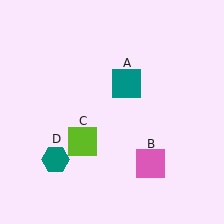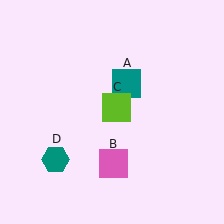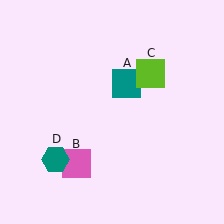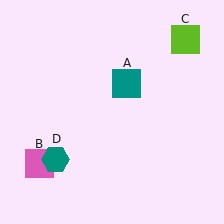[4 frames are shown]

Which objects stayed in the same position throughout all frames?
Teal square (object A) and teal hexagon (object D) remained stationary.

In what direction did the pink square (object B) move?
The pink square (object B) moved left.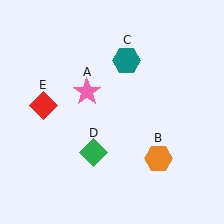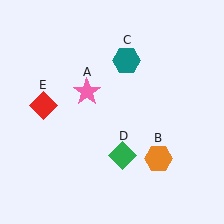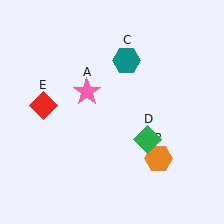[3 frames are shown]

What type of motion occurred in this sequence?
The green diamond (object D) rotated counterclockwise around the center of the scene.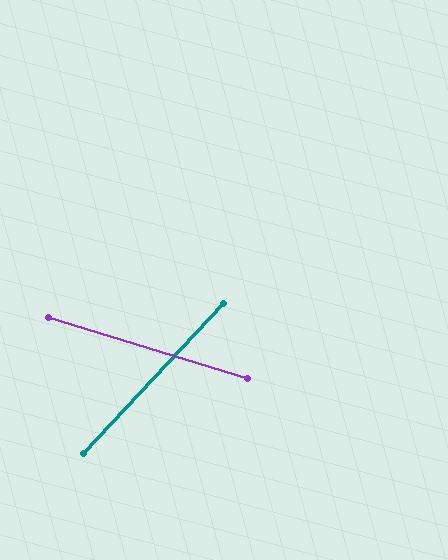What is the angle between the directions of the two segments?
Approximately 64 degrees.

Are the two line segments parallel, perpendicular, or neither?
Neither parallel nor perpendicular — they differ by about 64°.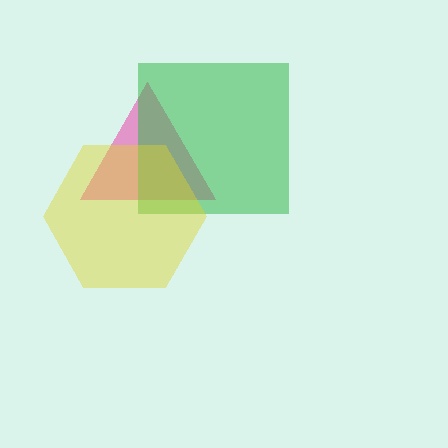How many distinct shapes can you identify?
There are 3 distinct shapes: a pink triangle, a green square, a yellow hexagon.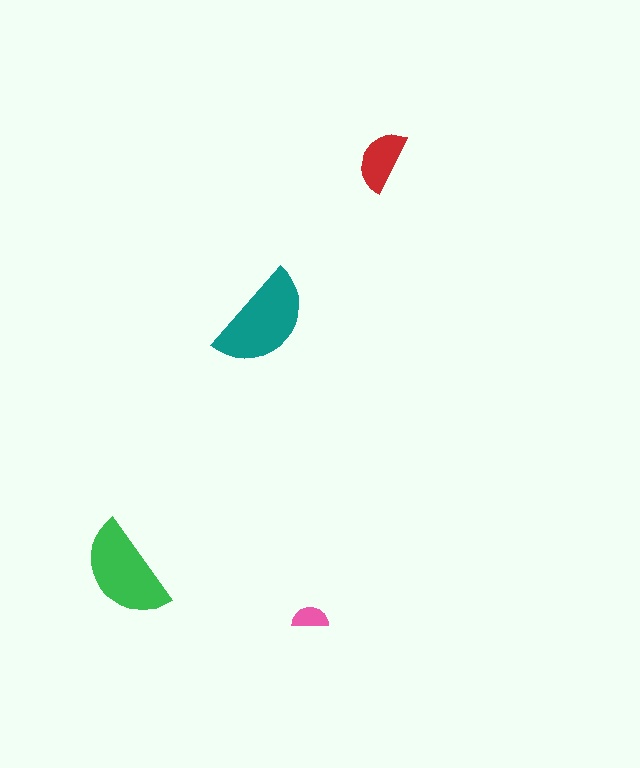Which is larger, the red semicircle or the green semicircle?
The green one.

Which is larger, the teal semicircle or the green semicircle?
The teal one.